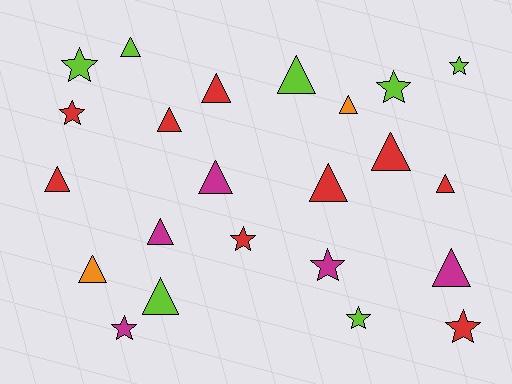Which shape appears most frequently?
Triangle, with 14 objects.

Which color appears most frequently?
Red, with 9 objects.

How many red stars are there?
There are 3 red stars.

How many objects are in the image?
There are 23 objects.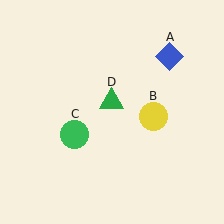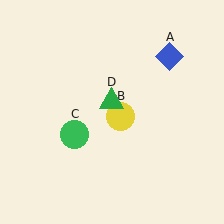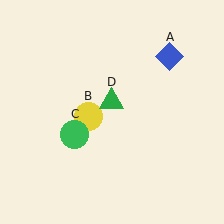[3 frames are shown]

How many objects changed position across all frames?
1 object changed position: yellow circle (object B).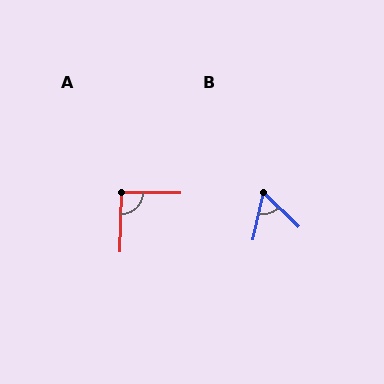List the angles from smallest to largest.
B (58°), A (91°).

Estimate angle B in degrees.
Approximately 58 degrees.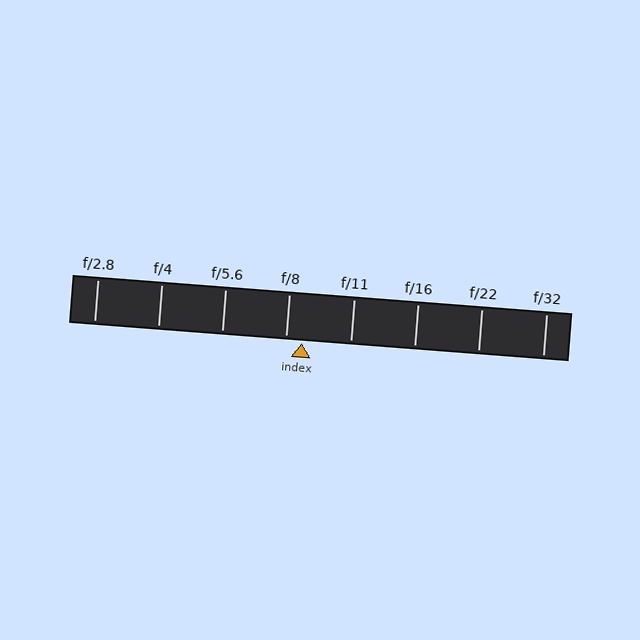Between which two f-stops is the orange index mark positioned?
The index mark is between f/8 and f/11.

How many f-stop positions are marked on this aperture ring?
There are 8 f-stop positions marked.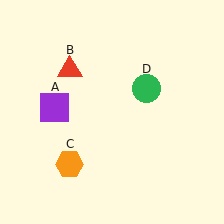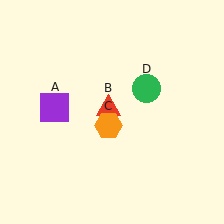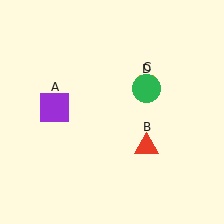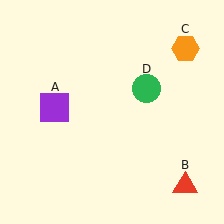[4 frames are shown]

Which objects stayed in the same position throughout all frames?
Purple square (object A) and green circle (object D) remained stationary.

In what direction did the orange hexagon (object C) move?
The orange hexagon (object C) moved up and to the right.